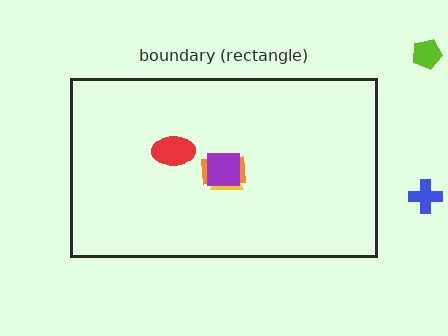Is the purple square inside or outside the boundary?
Inside.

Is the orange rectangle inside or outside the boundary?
Inside.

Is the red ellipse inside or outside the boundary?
Inside.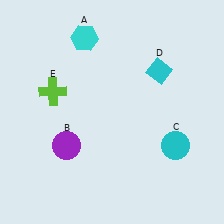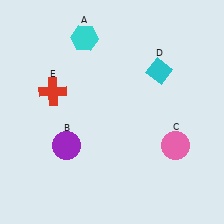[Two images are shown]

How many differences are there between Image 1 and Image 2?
There are 2 differences between the two images.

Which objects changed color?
C changed from cyan to pink. E changed from lime to red.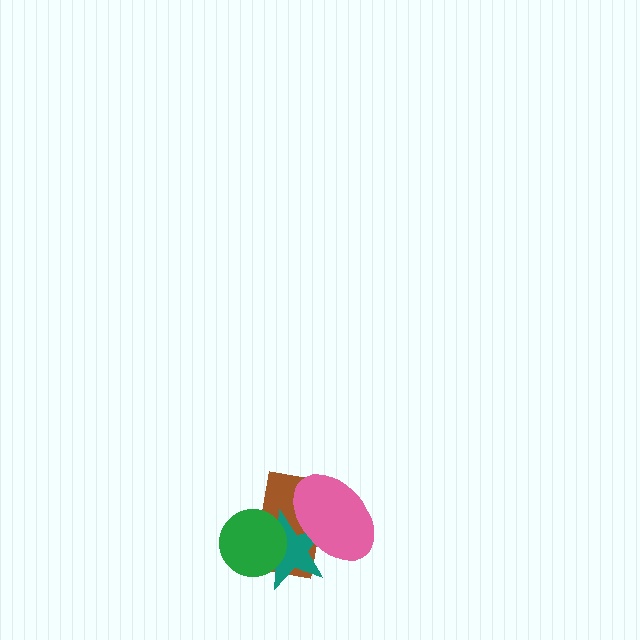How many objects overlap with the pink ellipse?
2 objects overlap with the pink ellipse.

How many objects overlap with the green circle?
2 objects overlap with the green circle.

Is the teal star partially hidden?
Yes, it is partially covered by another shape.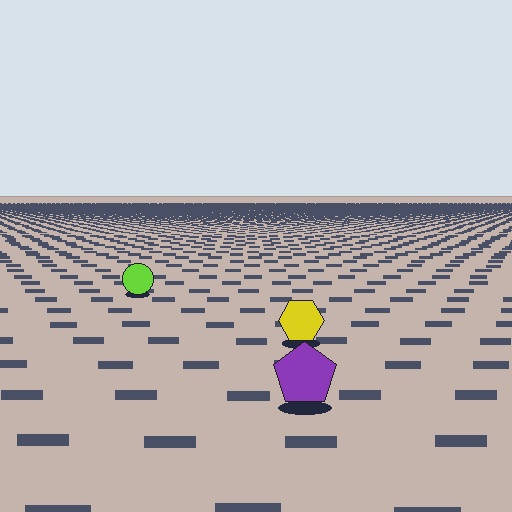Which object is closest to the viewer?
The purple pentagon is closest. The texture marks near it are larger and more spread out.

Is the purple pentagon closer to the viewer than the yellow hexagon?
Yes. The purple pentagon is closer — you can tell from the texture gradient: the ground texture is coarser near it.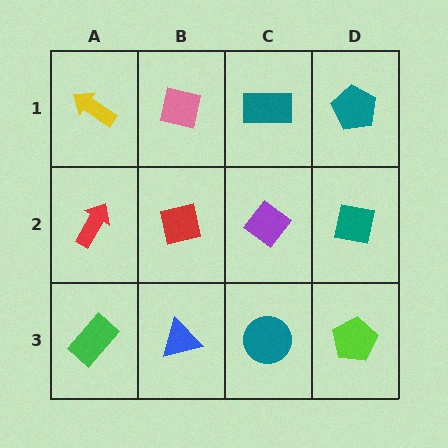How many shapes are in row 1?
4 shapes.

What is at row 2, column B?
A red square.